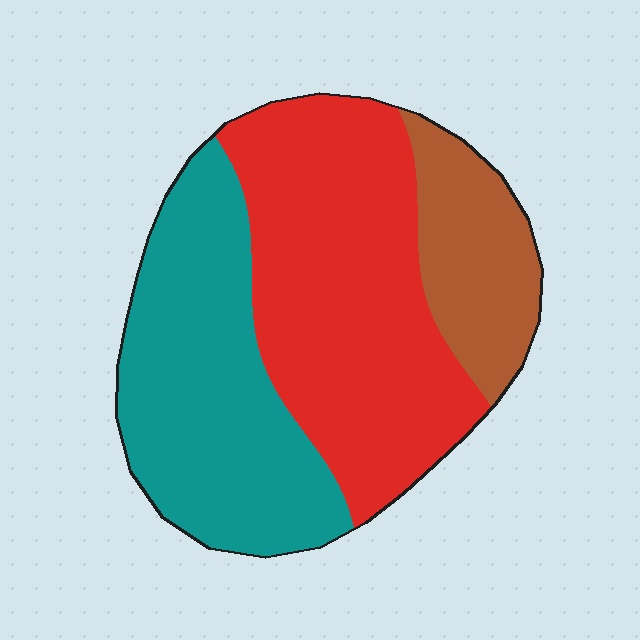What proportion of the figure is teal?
Teal takes up about three eighths (3/8) of the figure.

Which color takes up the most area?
Red, at roughly 45%.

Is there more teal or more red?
Red.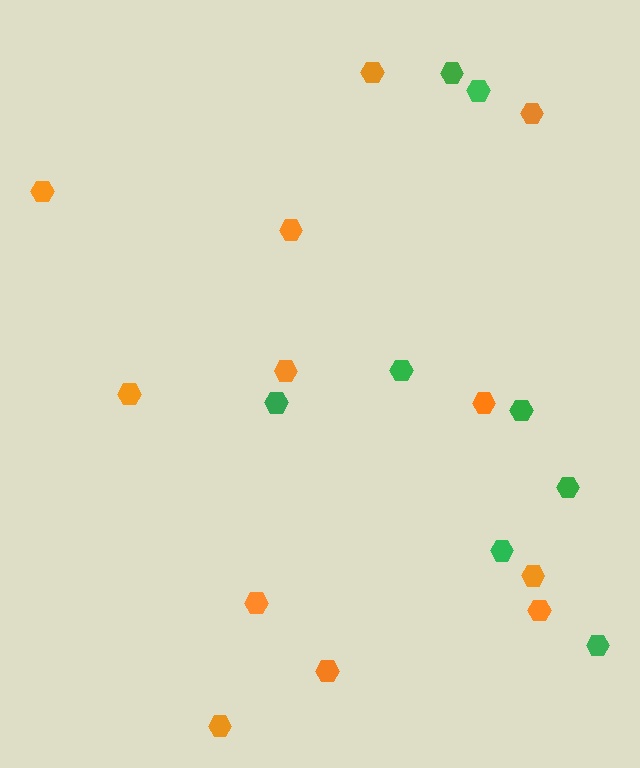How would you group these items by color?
There are 2 groups: one group of green hexagons (8) and one group of orange hexagons (12).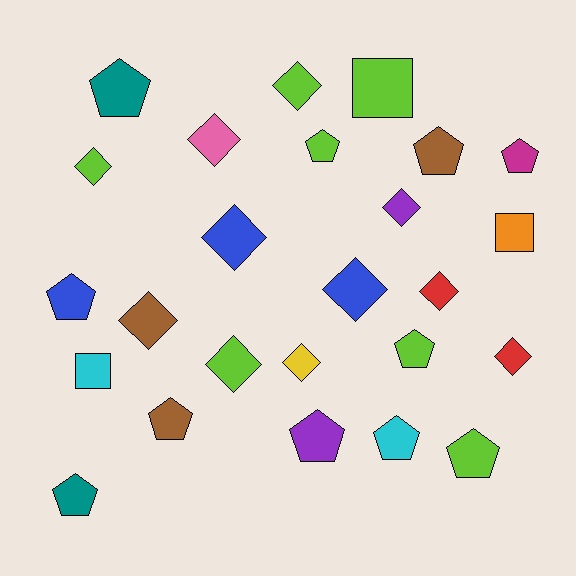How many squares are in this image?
There are 3 squares.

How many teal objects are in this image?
There are 2 teal objects.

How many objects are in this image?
There are 25 objects.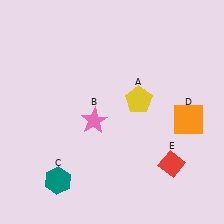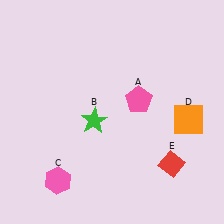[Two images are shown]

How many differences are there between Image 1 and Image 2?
There are 3 differences between the two images.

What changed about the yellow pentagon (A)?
In Image 1, A is yellow. In Image 2, it changed to pink.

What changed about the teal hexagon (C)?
In Image 1, C is teal. In Image 2, it changed to pink.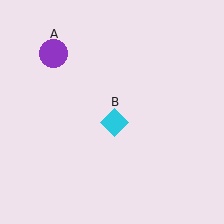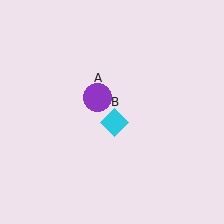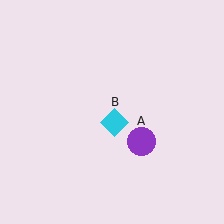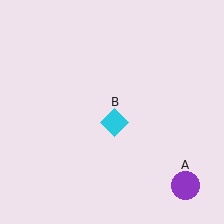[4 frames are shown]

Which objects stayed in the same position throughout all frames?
Cyan diamond (object B) remained stationary.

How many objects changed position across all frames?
1 object changed position: purple circle (object A).